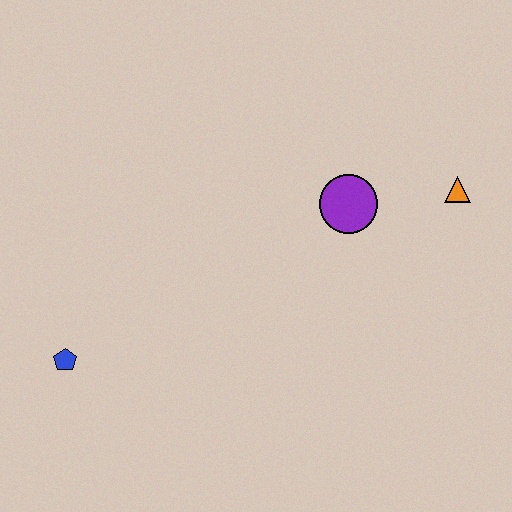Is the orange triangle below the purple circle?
No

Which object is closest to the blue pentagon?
The purple circle is closest to the blue pentagon.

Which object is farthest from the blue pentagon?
The orange triangle is farthest from the blue pentagon.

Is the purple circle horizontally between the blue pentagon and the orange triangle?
Yes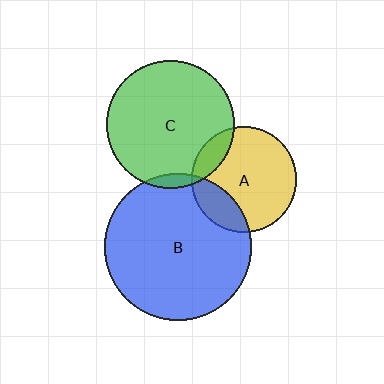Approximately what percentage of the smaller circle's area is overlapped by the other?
Approximately 15%.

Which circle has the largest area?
Circle B (blue).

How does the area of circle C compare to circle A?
Approximately 1.5 times.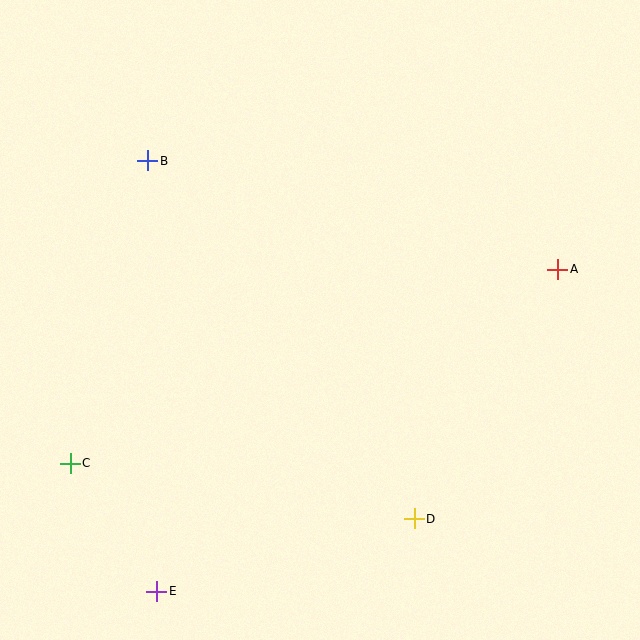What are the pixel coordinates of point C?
Point C is at (70, 463).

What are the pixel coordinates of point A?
Point A is at (558, 269).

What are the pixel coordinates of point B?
Point B is at (148, 161).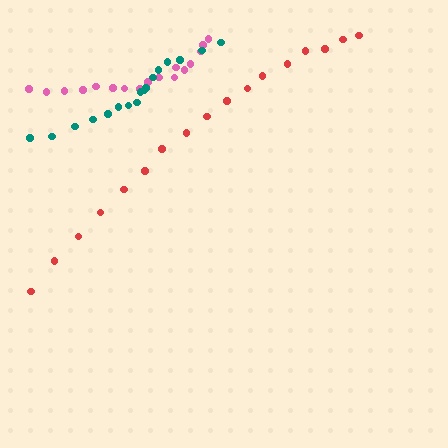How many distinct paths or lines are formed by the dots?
There are 3 distinct paths.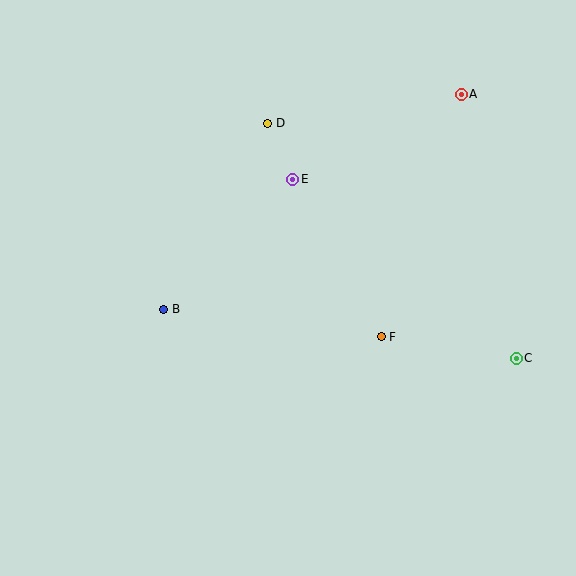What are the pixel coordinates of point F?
Point F is at (381, 337).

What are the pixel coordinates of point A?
Point A is at (461, 94).